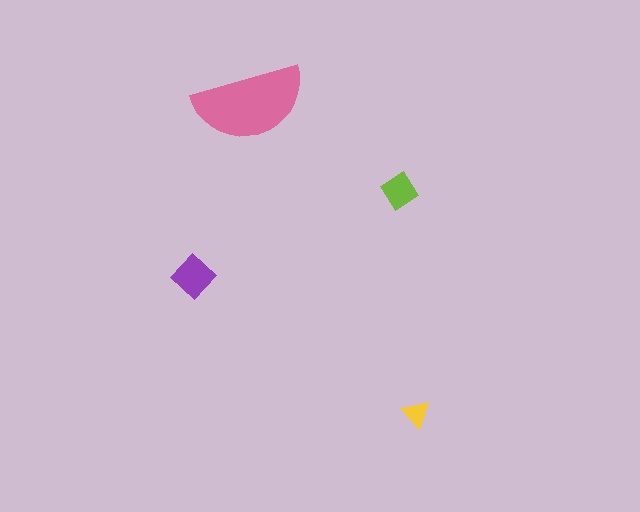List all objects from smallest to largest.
The yellow triangle, the lime diamond, the purple diamond, the pink semicircle.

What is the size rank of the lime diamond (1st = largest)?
3rd.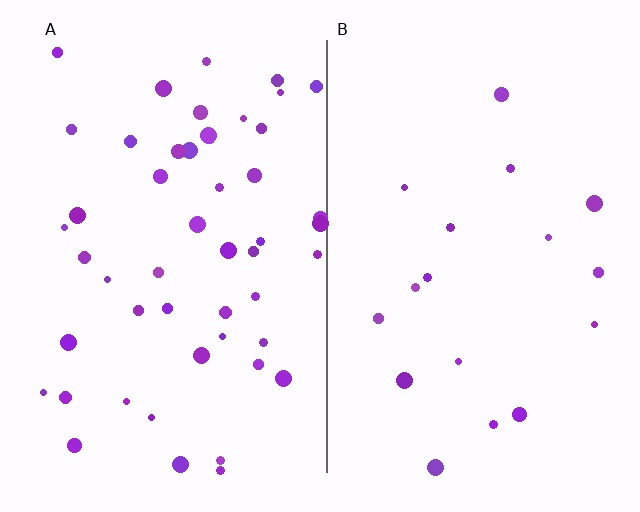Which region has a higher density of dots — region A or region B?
A (the left).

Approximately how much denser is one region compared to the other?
Approximately 2.9× — region A over region B.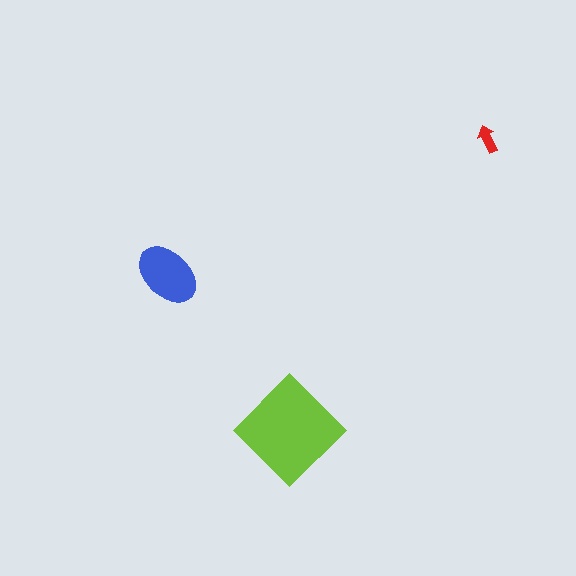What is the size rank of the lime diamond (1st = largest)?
1st.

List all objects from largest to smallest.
The lime diamond, the blue ellipse, the red arrow.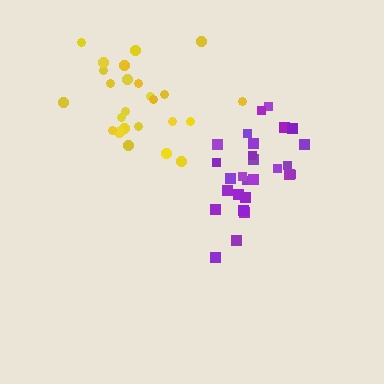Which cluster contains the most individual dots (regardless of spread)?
Purple (27).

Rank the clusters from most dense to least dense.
purple, yellow.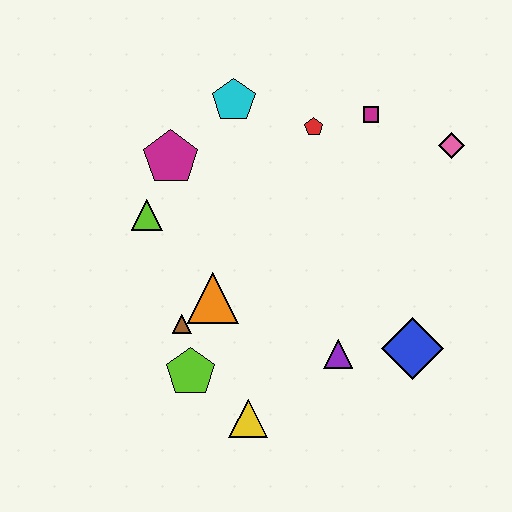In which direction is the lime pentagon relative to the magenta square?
The lime pentagon is below the magenta square.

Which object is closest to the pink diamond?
The magenta square is closest to the pink diamond.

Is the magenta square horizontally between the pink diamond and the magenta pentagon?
Yes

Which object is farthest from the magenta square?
The yellow triangle is farthest from the magenta square.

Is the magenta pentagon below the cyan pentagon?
Yes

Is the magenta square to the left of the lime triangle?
No